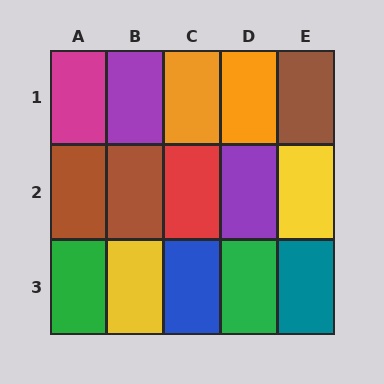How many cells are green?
2 cells are green.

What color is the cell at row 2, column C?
Red.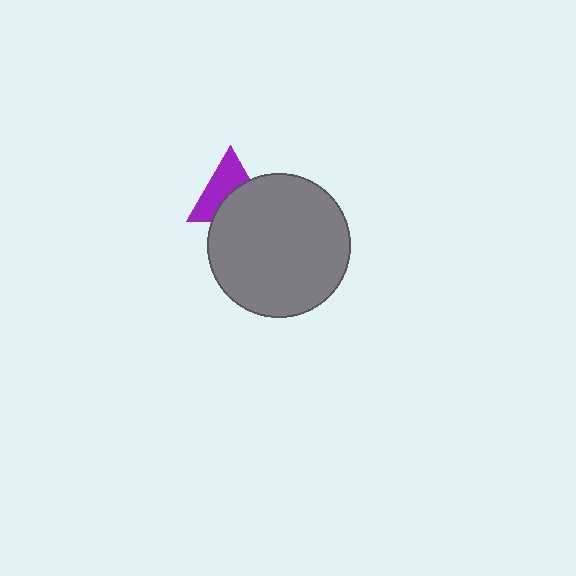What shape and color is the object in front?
The object in front is a gray circle.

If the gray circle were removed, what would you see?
You would see the complete purple triangle.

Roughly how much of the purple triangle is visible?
About half of it is visible (roughly 54%).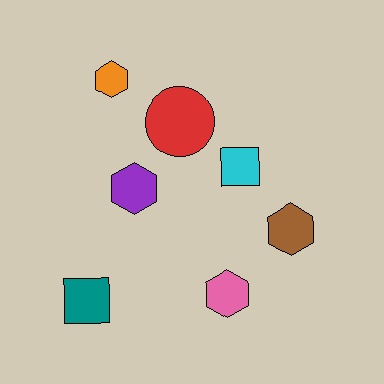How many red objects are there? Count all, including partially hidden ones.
There is 1 red object.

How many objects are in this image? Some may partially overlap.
There are 7 objects.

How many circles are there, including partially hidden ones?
There is 1 circle.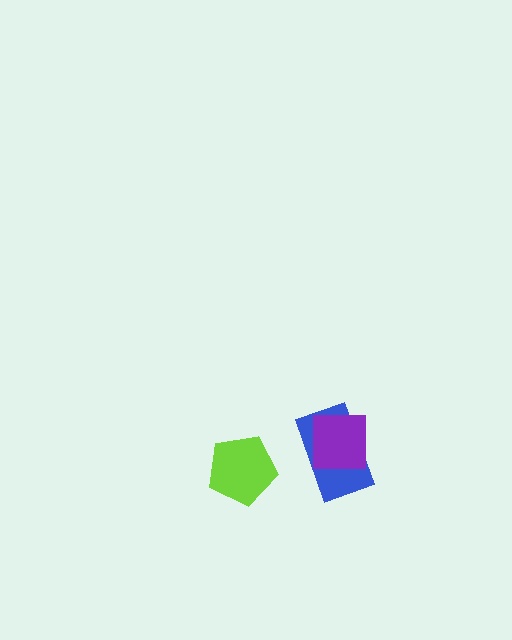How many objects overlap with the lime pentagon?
0 objects overlap with the lime pentagon.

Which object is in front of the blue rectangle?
The purple square is in front of the blue rectangle.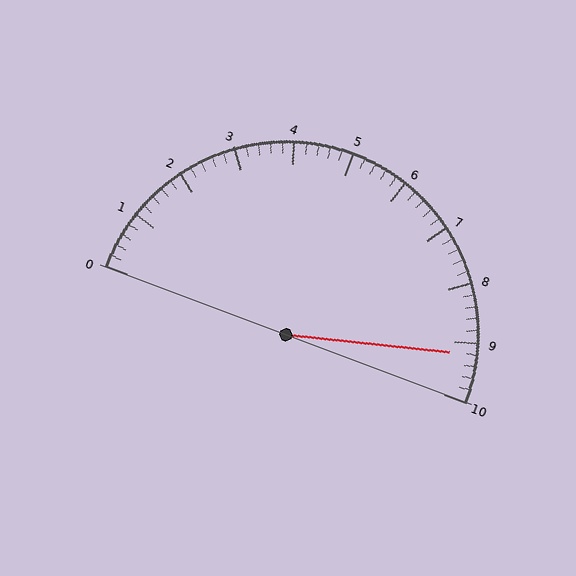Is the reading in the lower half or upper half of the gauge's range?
The reading is in the upper half of the range (0 to 10).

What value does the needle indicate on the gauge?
The needle indicates approximately 9.2.